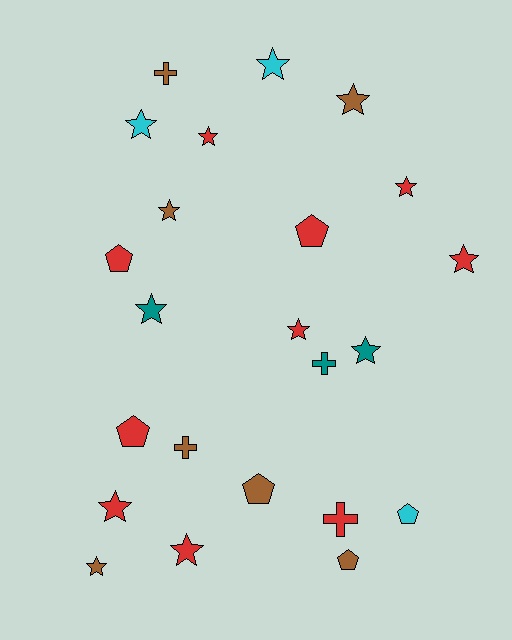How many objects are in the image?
There are 23 objects.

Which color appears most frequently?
Red, with 10 objects.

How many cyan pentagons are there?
There is 1 cyan pentagon.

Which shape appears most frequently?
Star, with 13 objects.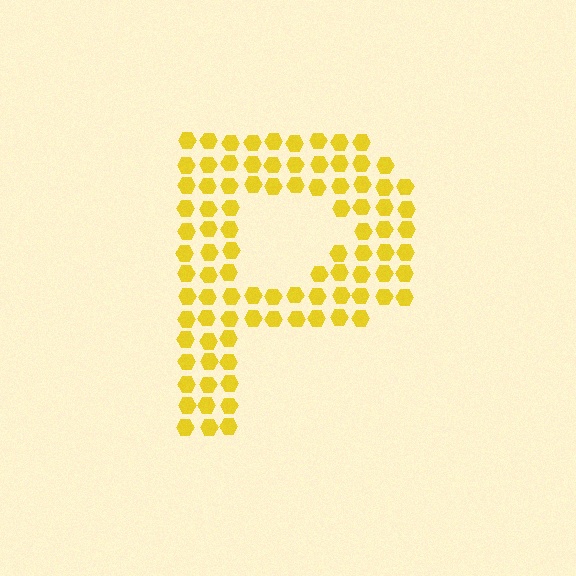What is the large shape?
The large shape is the letter P.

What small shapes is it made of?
It is made of small hexagons.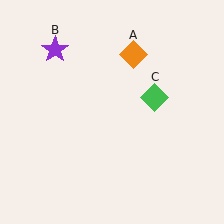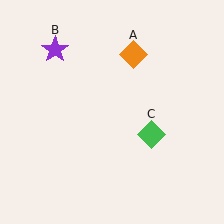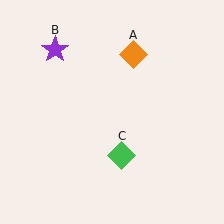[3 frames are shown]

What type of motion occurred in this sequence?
The green diamond (object C) rotated clockwise around the center of the scene.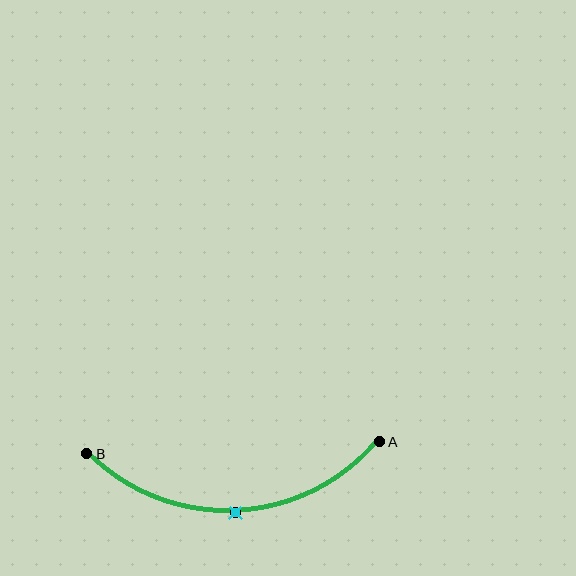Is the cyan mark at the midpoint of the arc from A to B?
Yes. The cyan mark lies on the arc at equal arc-length from both A and B — it is the arc midpoint.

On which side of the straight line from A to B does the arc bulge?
The arc bulges below the straight line connecting A and B.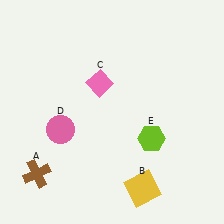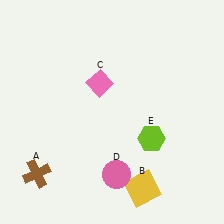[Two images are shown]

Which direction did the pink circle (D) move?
The pink circle (D) moved right.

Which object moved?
The pink circle (D) moved right.